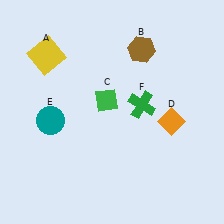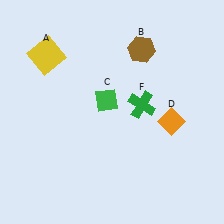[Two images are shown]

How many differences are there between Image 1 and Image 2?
There is 1 difference between the two images.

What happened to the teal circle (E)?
The teal circle (E) was removed in Image 2. It was in the bottom-left area of Image 1.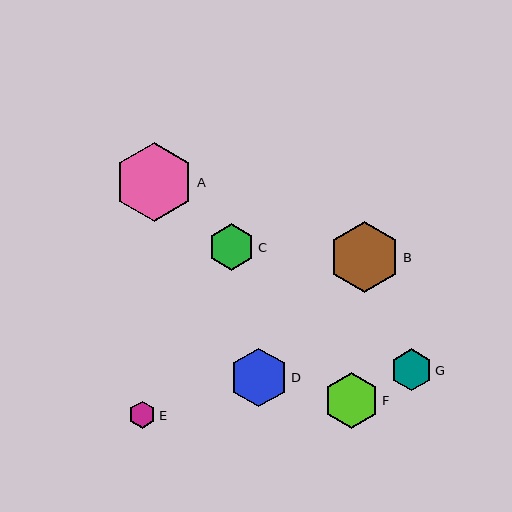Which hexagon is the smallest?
Hexagon E is the smallest with a size of approximately 27 pixels.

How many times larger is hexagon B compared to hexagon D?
Hexagon B is approximately 1.2 times the size of hexagon D.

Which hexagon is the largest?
Hexagon A is the largest with a size of approximately 79 pixels.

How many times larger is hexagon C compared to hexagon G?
Hexagon C is approximately 1.1 times the size of hexagon G.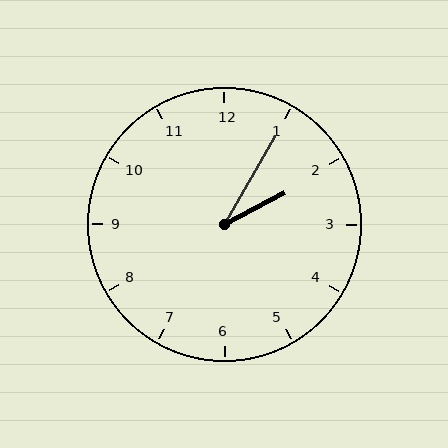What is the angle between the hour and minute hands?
Approximately 32 degrees.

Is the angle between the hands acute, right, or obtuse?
It is acute.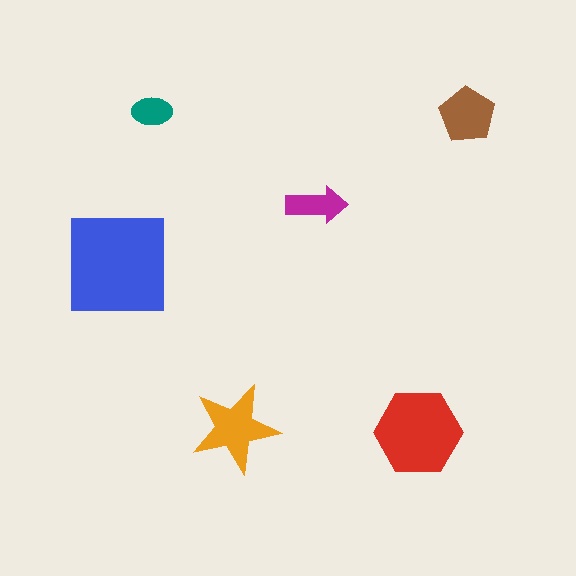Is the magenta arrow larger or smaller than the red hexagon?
Smaller.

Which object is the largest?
The blue square.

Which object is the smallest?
The teal ellipse.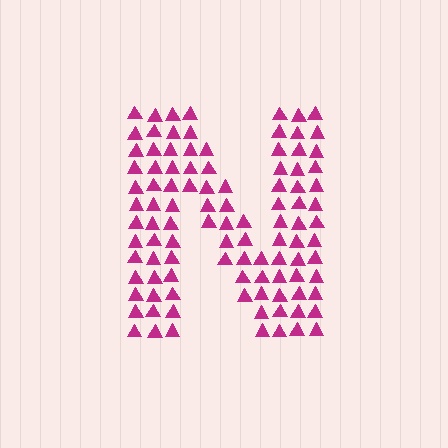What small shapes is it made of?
It is made of small triangles.